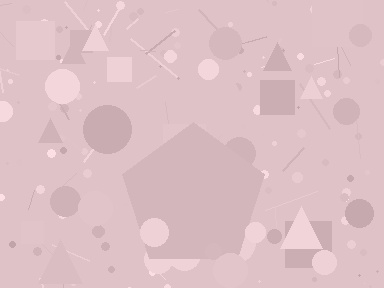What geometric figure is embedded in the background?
A pentagon is embedded in the background.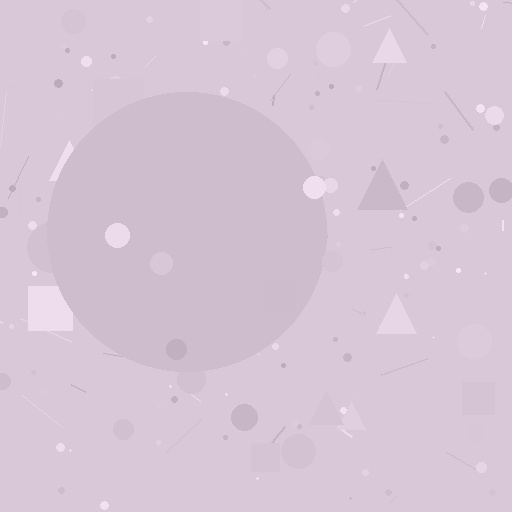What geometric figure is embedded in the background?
A circle is embedded in the background.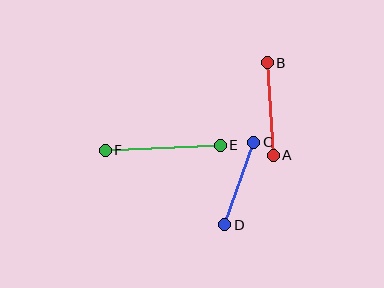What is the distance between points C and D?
The distance is approximately 88 pixels.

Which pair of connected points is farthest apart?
Points E and F are farthest apart.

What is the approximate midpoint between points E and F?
The midpoint is at approximately (163, 148) pixels.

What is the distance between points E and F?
The distance is approximately 115 pixels.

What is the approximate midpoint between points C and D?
The midpoint is at approximately (239, 183) pixels.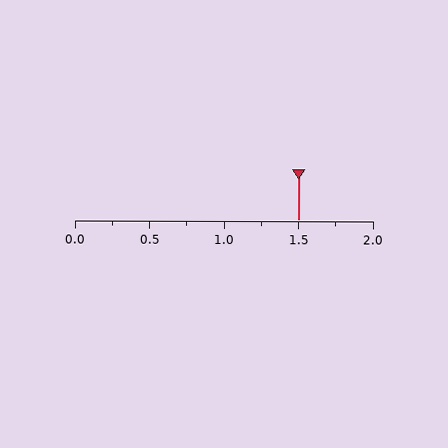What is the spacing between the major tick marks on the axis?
The major ticks are spaced 0.5 apart.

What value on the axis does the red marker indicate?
The marker indicates approximately 1.5.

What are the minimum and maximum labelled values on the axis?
The axis runs from 0.0 to 2.0.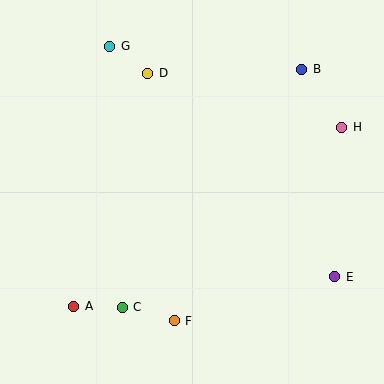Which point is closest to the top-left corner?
Point G is closest to the top-left corner.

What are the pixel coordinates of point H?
Point H is at (342, 127).